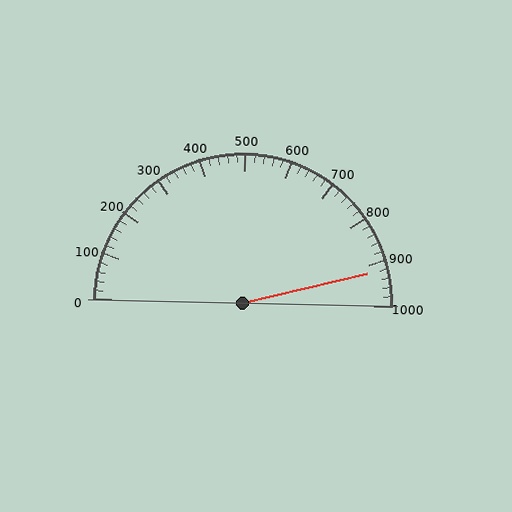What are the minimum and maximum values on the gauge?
The gauge ranges from 0 to 1000.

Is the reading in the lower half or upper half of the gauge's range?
The reading is in the upper half of the range (0 to 1000).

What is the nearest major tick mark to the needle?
The nearest major tick mark is 900.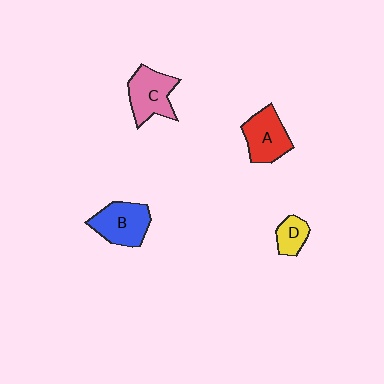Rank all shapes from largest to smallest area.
From largest to smallest: B (blue), C (pink), A (red), D (yellow).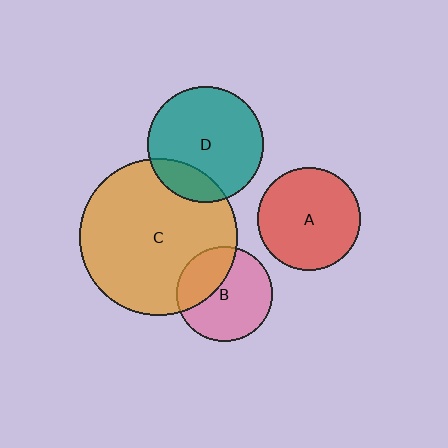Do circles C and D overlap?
Yes.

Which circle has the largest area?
Circle C (orange).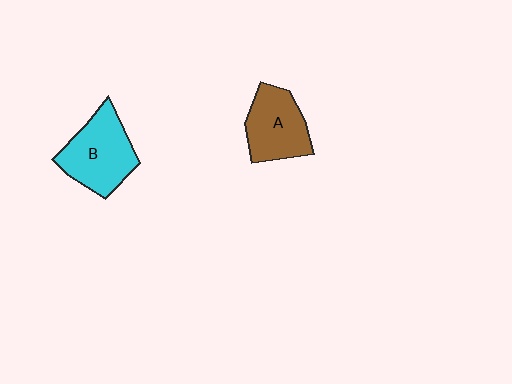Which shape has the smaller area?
Shape A (brown).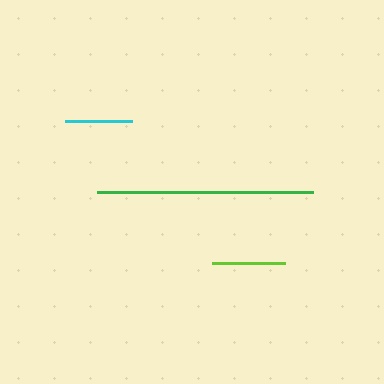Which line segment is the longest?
The green line is the longest at approximately 216 pixels.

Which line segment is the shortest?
The cyan line is the shortest at approximately 67 pixels.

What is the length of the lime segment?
The lime segment is approximately 73 pixels long.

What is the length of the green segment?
The green segment is approximately 216 pixels long.